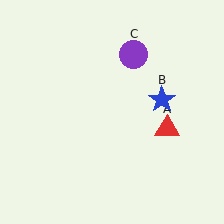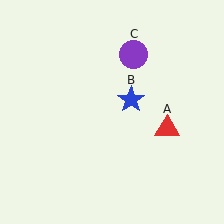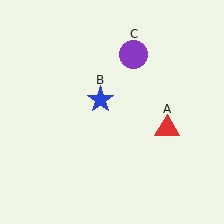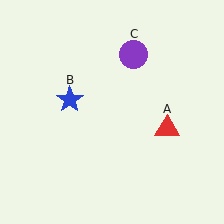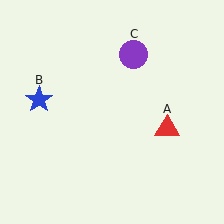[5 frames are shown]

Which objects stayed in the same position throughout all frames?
Red triangle (object A) and purple circle (object C) remained stationary.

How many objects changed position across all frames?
1 object changed position: blue star (object B).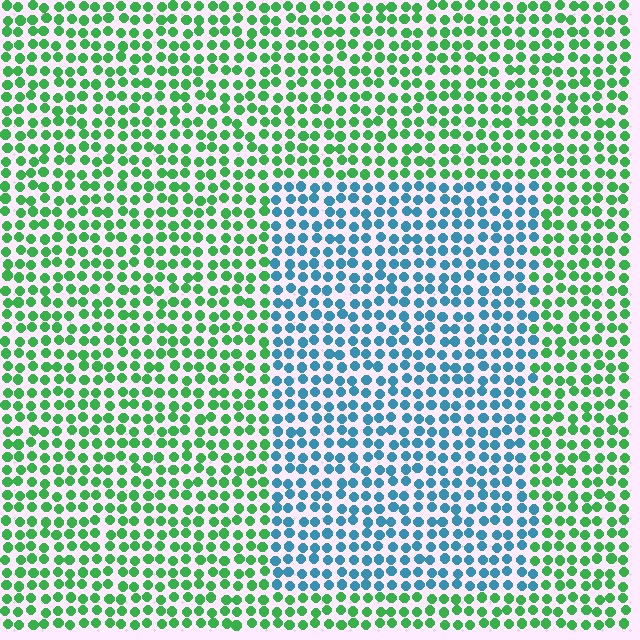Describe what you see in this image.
The image is filled with small green elements in a uniform arrangement. A rectangle-shaped region is visible where the elements are tinted to a slightly different hue, forming a subtle color boundary.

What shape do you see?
I see a rectangle.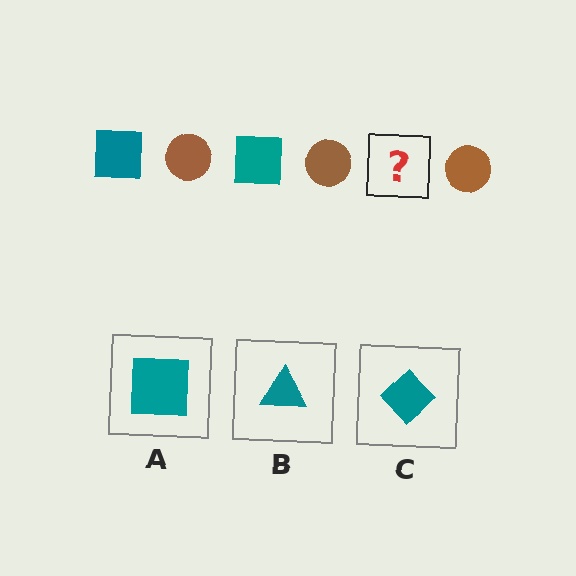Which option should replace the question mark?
Option A.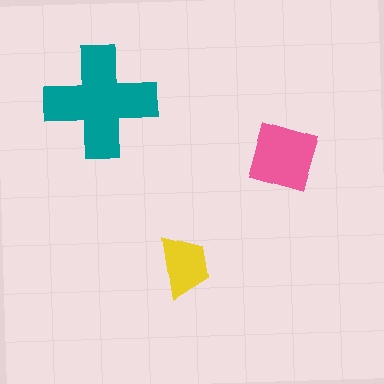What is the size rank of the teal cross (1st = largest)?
1st.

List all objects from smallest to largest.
The yellow trapezoid, the pink diamond, the teal cross.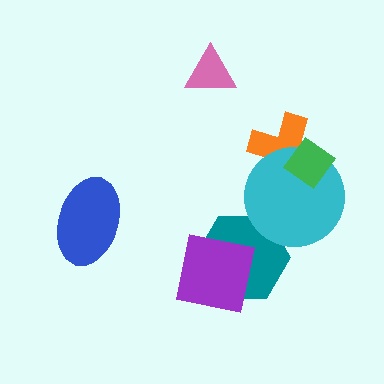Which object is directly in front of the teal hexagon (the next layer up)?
The purple square is directly in front of the teal hexagon.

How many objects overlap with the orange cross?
2 objects overlap with the orange cross.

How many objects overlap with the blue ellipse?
0 objects overlap with the blue ellipse.